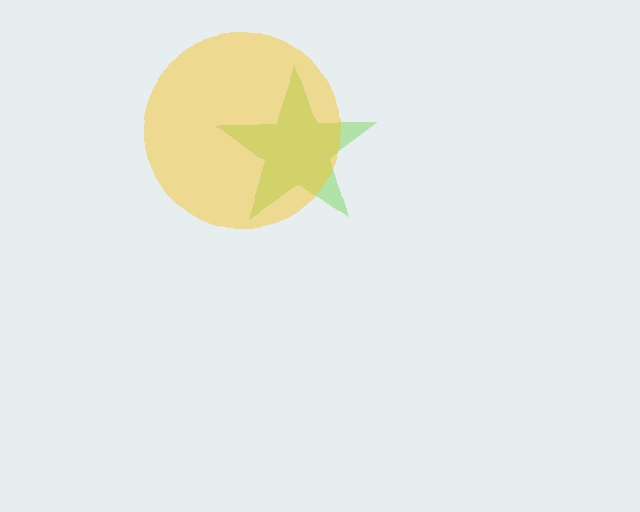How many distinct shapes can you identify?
There are 2 distinct shapes: a lime star, a yellow circle.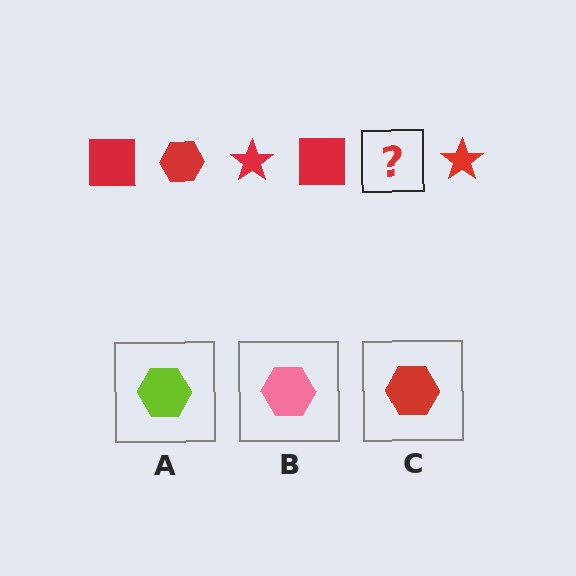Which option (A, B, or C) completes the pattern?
C.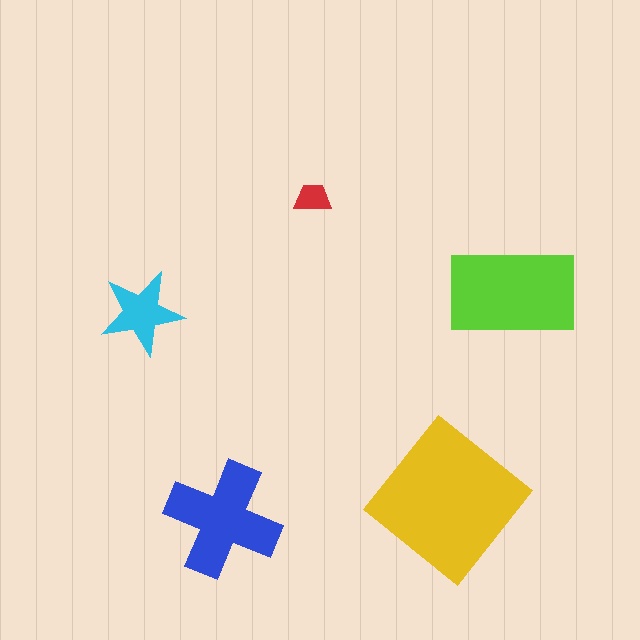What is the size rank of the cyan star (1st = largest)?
4th.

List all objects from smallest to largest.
The red trapezoid, the cyan star, the blue cross, the lime rectangle, the yellow diamond.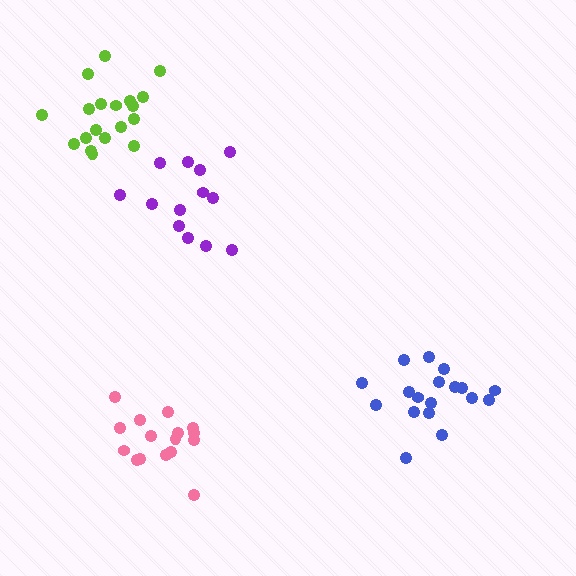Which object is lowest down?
The pink cluster is bottommost.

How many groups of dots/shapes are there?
There are 4 groups.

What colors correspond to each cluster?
The clusters are colored: lime, pink, purple, blue.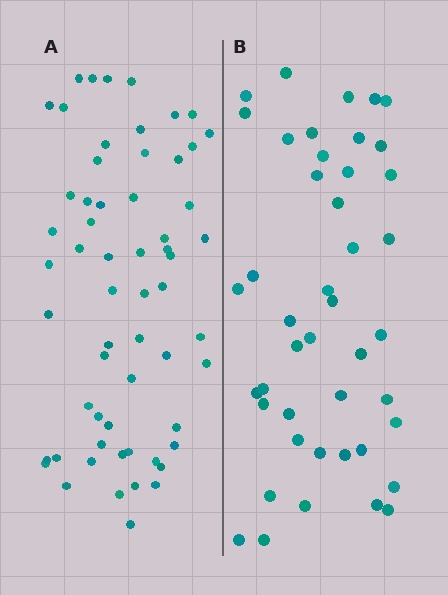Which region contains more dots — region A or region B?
Region A (the left region) has more dots.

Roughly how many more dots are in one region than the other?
Region A has approximately 15 more dots than region B.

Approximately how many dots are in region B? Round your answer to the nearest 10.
About 40 dots. (The exact count is 44, which rounds to 40.)